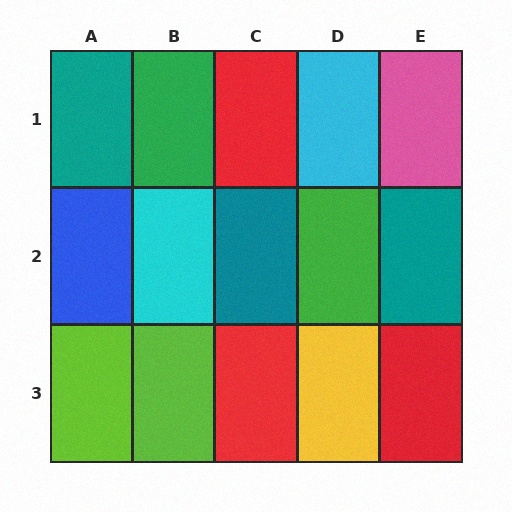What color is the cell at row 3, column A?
Lime.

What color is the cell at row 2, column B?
Cyan.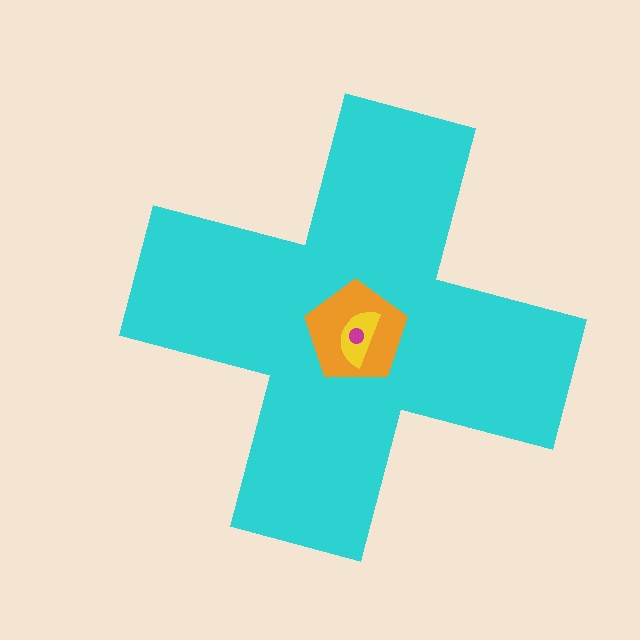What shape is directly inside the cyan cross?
The orange pentagon.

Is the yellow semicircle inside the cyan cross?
Yes.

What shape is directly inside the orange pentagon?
The yellow semicircle.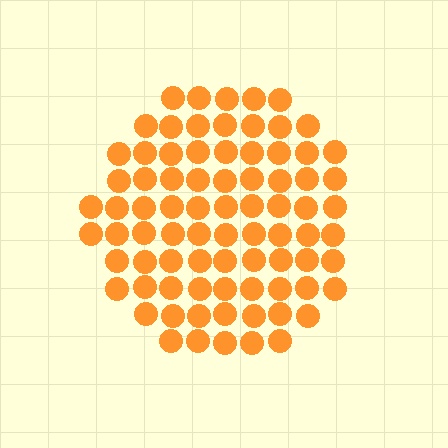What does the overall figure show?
The overall figure shows a circle.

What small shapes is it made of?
It is made of small circles.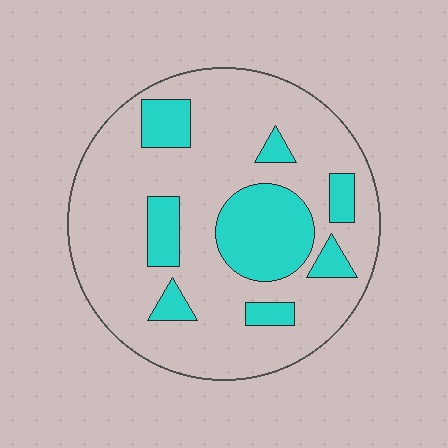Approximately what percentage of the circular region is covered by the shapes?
Approximately 25%.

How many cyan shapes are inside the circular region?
8.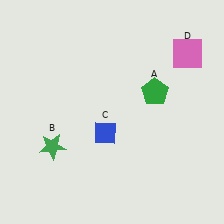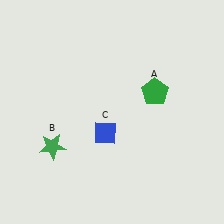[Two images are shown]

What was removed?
The pink square (D) was removed in Image 2.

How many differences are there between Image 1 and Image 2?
There is 1 difference between the two images.